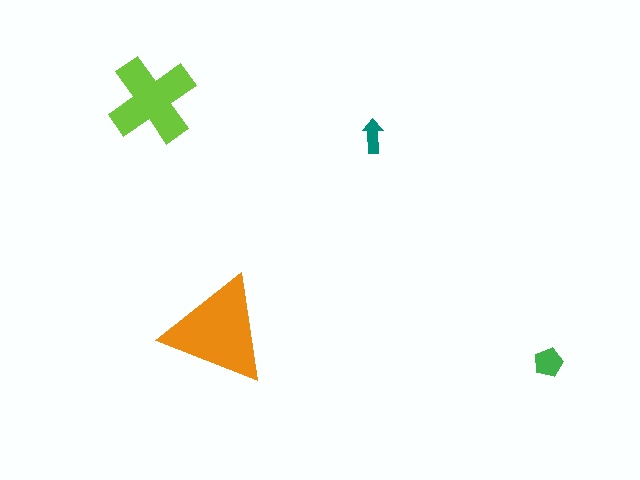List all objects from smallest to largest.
The teal arrow, the green pentagon, the lime cross, the orange triangle.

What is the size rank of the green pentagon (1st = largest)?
3rd.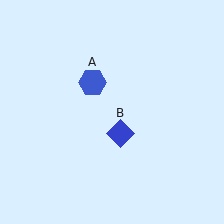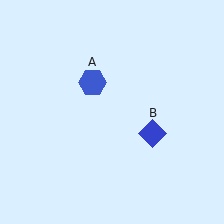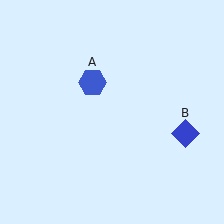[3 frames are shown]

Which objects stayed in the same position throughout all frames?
Blue hexagon (object A) remained stationary.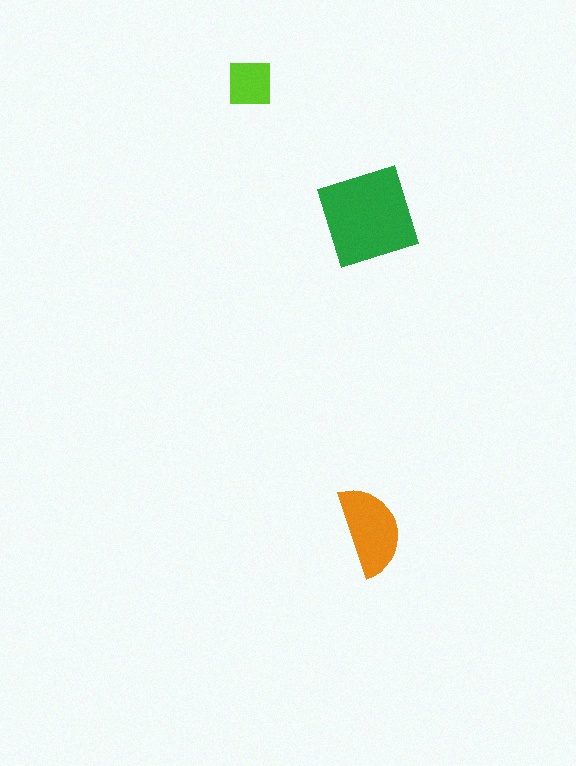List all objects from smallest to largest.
The lime square, the orange semicircle, the green diamond.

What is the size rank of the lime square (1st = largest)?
3rd.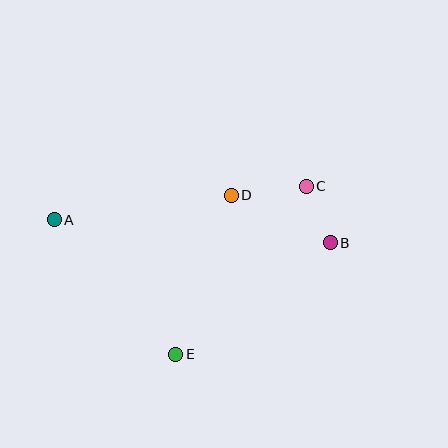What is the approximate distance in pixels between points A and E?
The distance between A and E is approximately 181 pixels.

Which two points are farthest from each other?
Points A and B are farthest from each other.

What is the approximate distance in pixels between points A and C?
The distance between A and C is approximately 254 pixels.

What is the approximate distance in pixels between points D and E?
The distance between D and E is approximately 169 pixels.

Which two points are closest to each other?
Points B and C are closest to each other.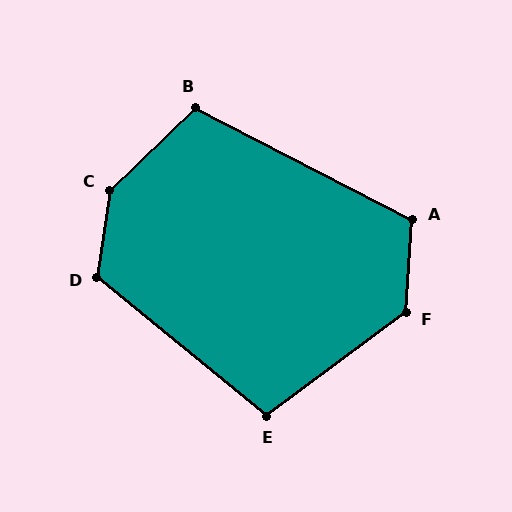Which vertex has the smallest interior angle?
E, at approximately 104 degrees.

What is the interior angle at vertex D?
Approximately 121 degrees (obtuse).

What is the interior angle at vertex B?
Approximately 109 degrees (obtuse).